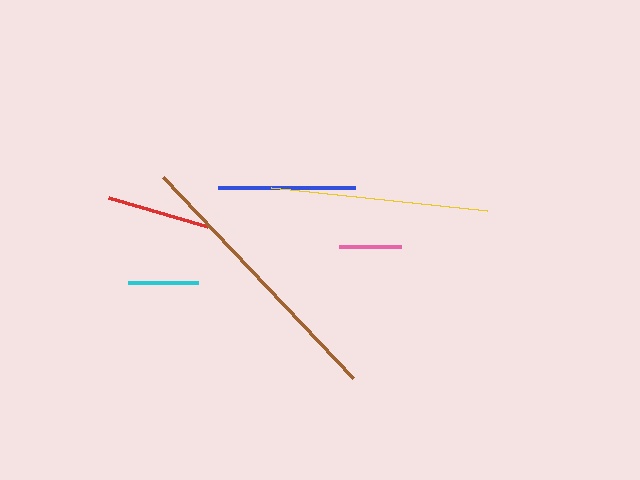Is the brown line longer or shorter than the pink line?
The brown line is longer than the pink line.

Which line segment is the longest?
The brown line is the longest at approximately 276 pixels.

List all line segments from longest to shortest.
From longest to shortest: brown, yellow, blue, red, cyan, pink.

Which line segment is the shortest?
The pink line is the shortest at approximately 62 pixels.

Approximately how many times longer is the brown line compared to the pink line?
The brown line is approximately 4.4 times the length of the pink line.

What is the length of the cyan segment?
The cyan segment is approximately 70 pixels long.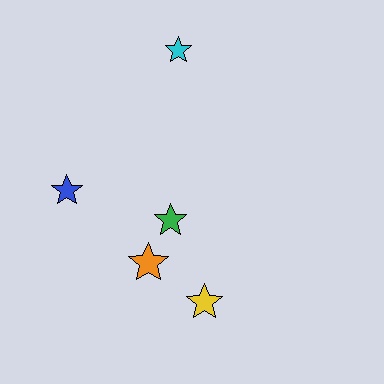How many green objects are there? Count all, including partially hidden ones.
There is 1 green object.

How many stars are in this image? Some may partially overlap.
There are 5 stars.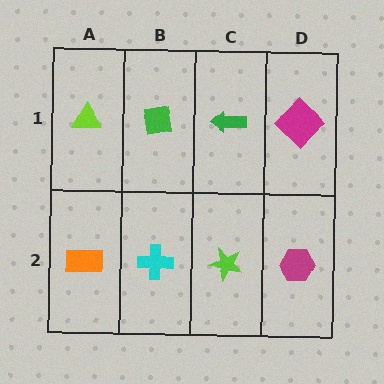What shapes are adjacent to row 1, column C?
A lime star (row 2, column C), a green square (row 1, column B), a magenta diamond (row 1, column D).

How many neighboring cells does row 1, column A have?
2.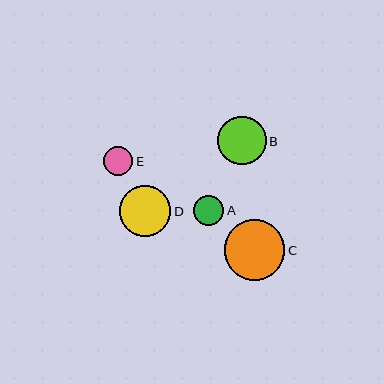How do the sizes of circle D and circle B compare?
Circle D and circle B are approximately the same size.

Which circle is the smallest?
Circle E is the smallest with a size of approximately 29 pixels.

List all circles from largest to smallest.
From largest to smallest: C, D, B, A, E.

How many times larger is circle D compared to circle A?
Circle D is approximately 1.7 times the size of circle A.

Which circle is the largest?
Circle C is the largest with a size of approximately 61 pixels.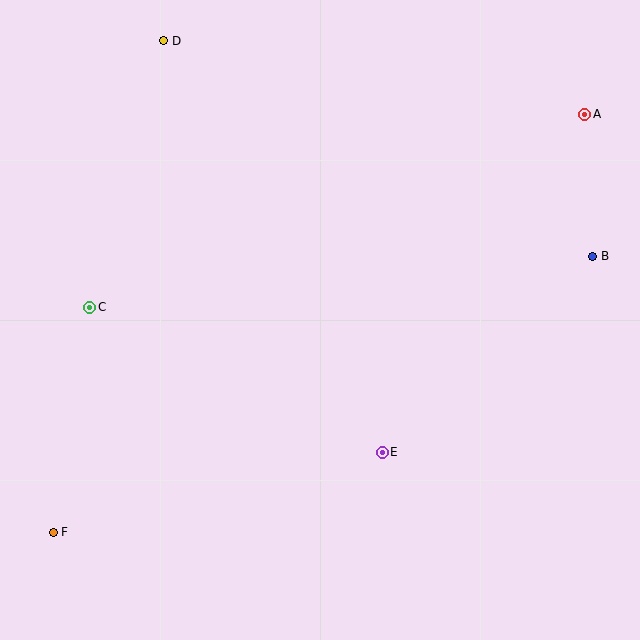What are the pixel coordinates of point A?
Point A is at (585, 114).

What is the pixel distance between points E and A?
The distance between E and A is 394 pixels.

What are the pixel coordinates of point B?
Point B is at (593, 256).